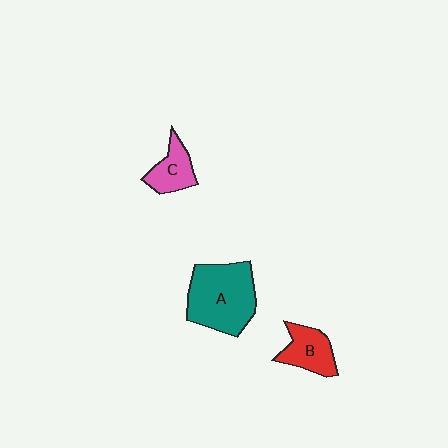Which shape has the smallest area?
Shape C (pink).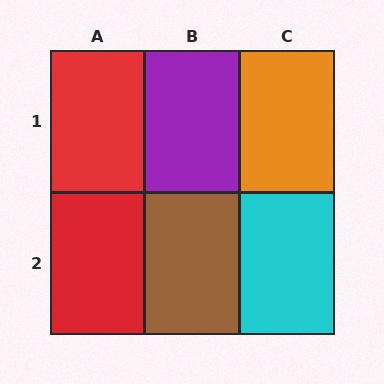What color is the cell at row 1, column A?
Red.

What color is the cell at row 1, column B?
Purple.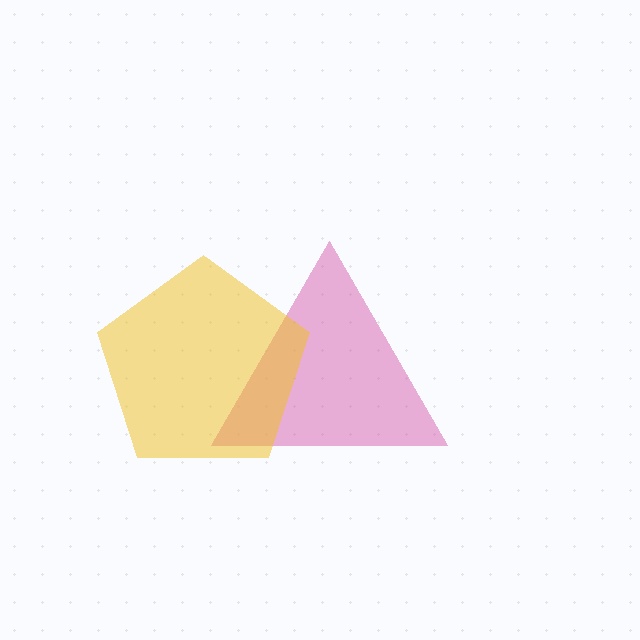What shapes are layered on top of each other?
The layered shapes are: a pink triangle, a yellow pentagon.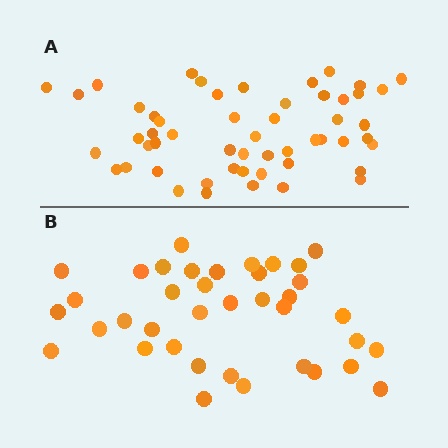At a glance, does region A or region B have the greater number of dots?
Region A (the top region) has more dots.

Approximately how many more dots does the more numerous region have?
Region A has approximately 15 more dots than region B.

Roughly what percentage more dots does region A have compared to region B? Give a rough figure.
About 40% more.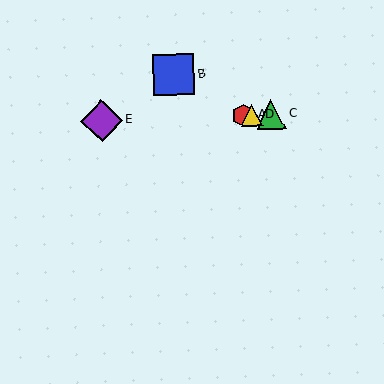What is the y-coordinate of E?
Object E is at y≈121.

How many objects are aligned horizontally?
4 objects (A, C, D, E) are aligned horizontally.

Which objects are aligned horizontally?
Objects A, C, D, E are aligned horizontally.